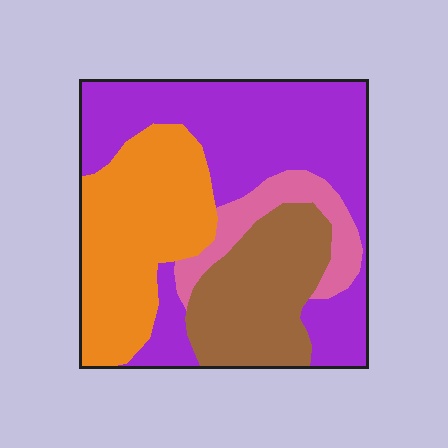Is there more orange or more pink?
Orange.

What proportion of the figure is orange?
Orange takes up about one quarter (1/4) of the figure.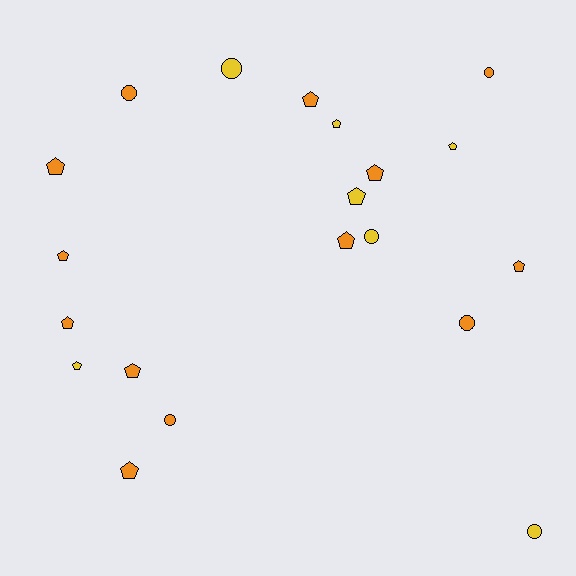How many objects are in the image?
There are 20 objects.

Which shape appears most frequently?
Pentagon, with 13 objects.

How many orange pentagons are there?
There are 9 orange pentagons.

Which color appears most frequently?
Orange, with 13 objects.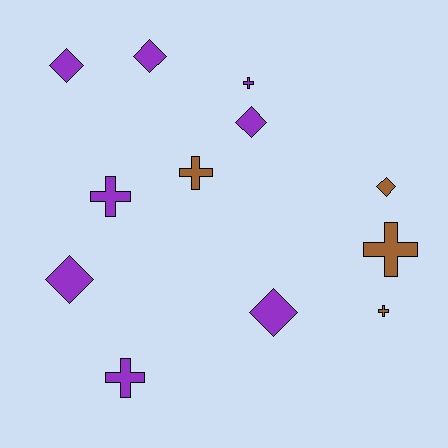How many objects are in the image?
There are 12 objects.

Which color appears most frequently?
Purple, with 8 objects.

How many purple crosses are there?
There are 3 purple crosses.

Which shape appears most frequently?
Diamond, with 6 objects.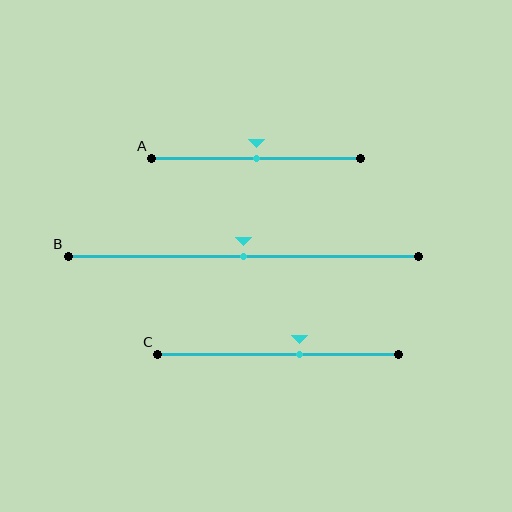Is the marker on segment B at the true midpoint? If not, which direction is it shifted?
Yes, the marker on segment B is at the true midpoint.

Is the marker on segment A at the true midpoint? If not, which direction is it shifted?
Yes, the marker on segment A is at the true midpoint.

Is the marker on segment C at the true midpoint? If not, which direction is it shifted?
No, the marker on segment C is shifted to the right by about 9% of the segment length.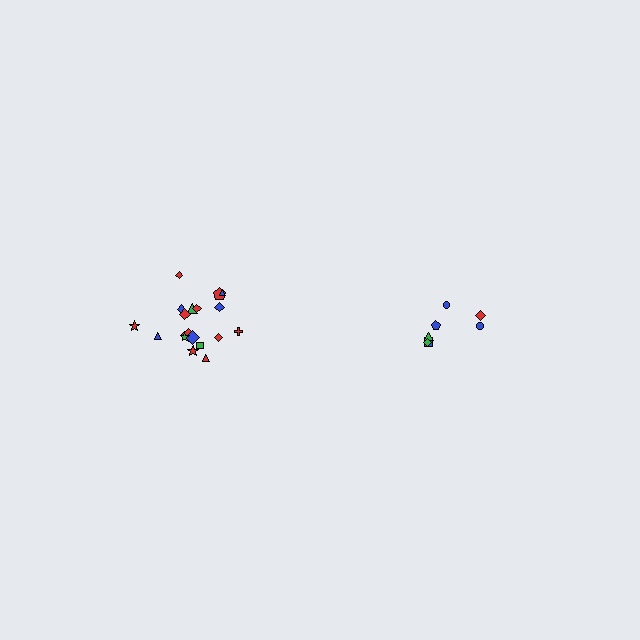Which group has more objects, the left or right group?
The left group.